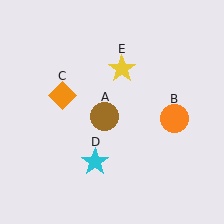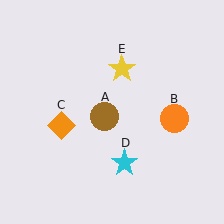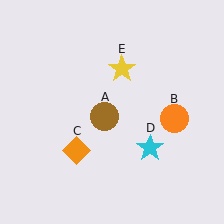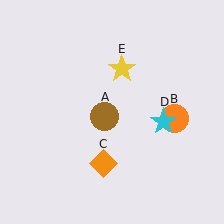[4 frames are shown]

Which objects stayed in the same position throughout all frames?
Brown circle (object A) and orange circle (object B) and yellow star (object E) remained stationary.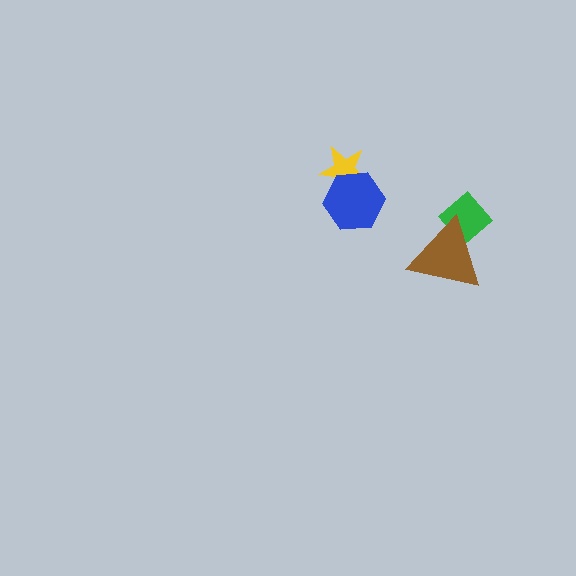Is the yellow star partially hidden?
Yes, it is partially covered by another shape.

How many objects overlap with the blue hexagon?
1 object overlaps with the blue hexagon.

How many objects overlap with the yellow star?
1 object overlaps with the yellow star.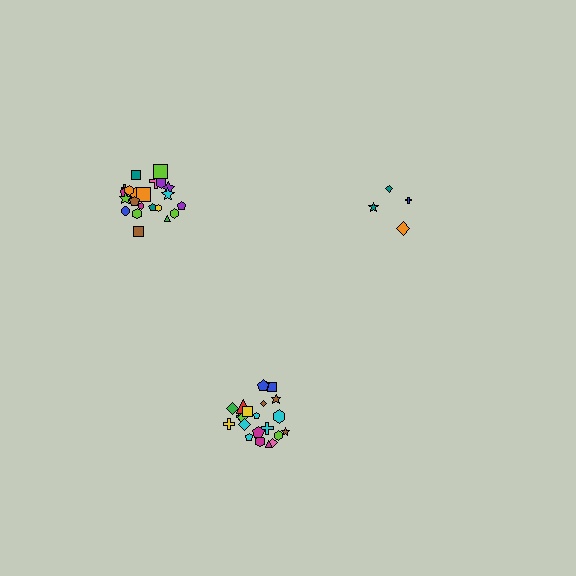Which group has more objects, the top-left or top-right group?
The top-left group.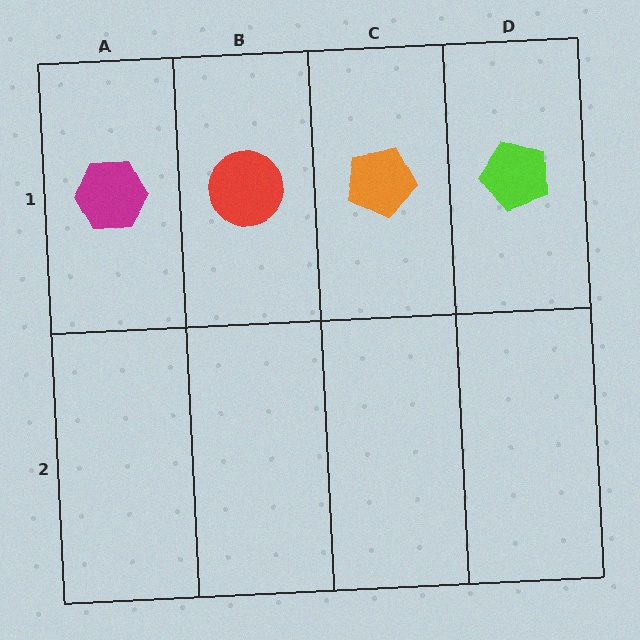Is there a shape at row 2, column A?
No, that cell is empty.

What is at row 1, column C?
An orange pentagon.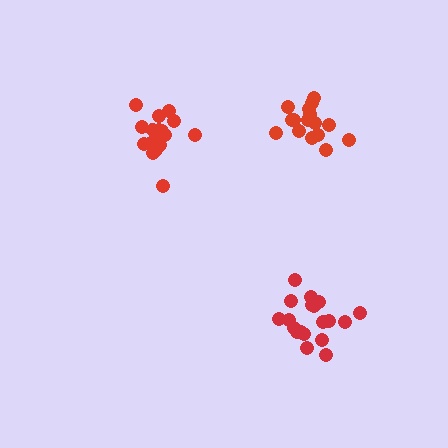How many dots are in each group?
Group 1: 16 dots, Group 2: 19 dots, Group 3: 20 dots (55 total).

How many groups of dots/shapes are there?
There are 3 groups.